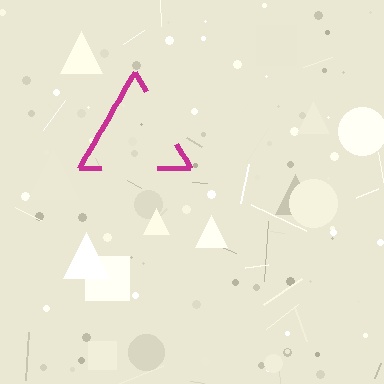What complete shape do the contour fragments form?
The contour fragments form a triangle.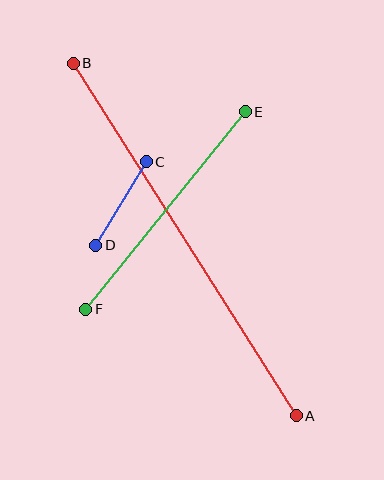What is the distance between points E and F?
The distance is approximately 254 pixels.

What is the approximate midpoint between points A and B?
The midpoint is at approximately (185, 240) pixels.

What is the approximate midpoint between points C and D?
The midpoint is at approximately (121, 204) pixels.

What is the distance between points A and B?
The distance is approximately 417 pixels.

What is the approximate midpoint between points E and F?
The midpoint is at approximately (165, 210) pixels.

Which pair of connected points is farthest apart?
Points A and B are farthest apart.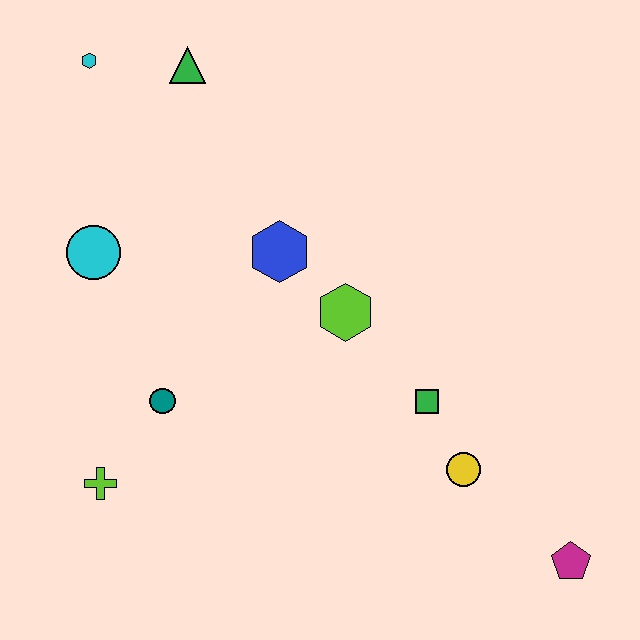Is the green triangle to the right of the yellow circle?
No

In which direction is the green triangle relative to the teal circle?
The green triangle is above the teal circle.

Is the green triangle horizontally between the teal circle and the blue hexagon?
Yes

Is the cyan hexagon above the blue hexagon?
Yes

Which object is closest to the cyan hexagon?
The green triangle is closest to the cyan hexagon.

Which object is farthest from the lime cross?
The magenta pentagon is farthest from the lime cross.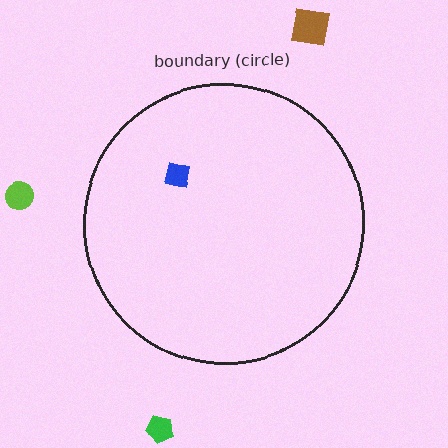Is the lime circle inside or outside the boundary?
Outside.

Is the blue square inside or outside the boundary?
Inside.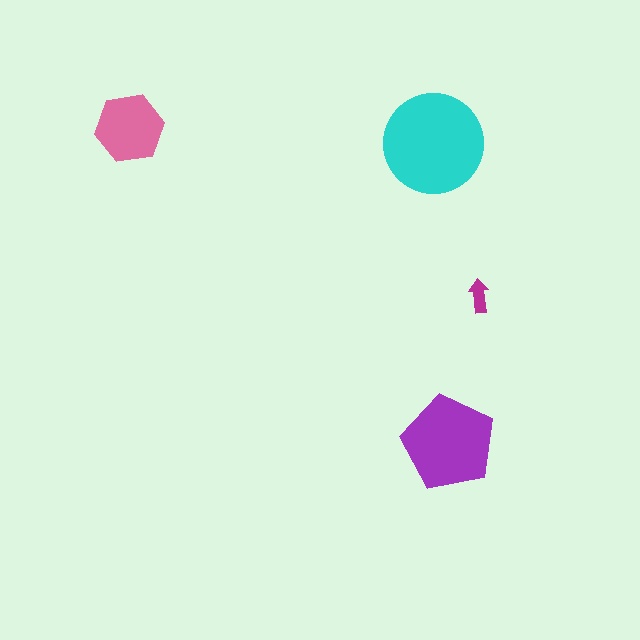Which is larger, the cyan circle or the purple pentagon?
The cyan circle.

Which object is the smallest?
The magenta arrow.